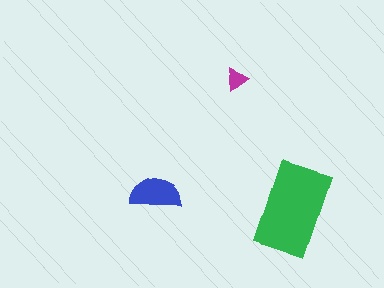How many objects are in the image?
There are 3 objects in the image.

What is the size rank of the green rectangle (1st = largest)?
1st.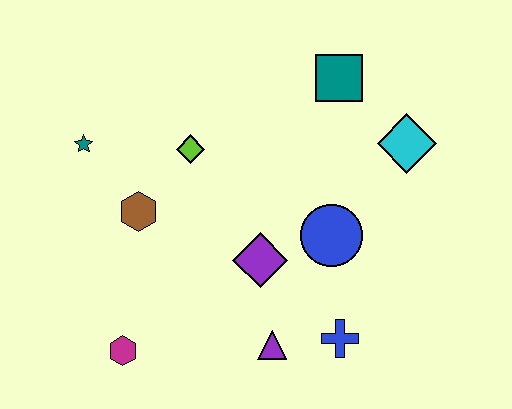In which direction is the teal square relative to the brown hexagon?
The teal square is to the right of the brown hexagon.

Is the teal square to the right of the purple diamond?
Yes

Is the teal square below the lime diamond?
No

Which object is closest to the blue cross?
The purple triangle is closest to the blue cross.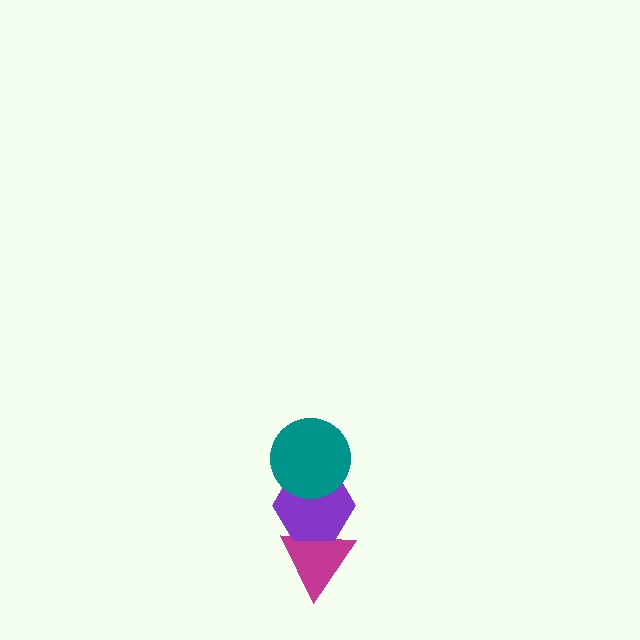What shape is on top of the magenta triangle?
The purple hexagon is on top of the magenta triangle.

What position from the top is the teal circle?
The teal circle is 1st from the top.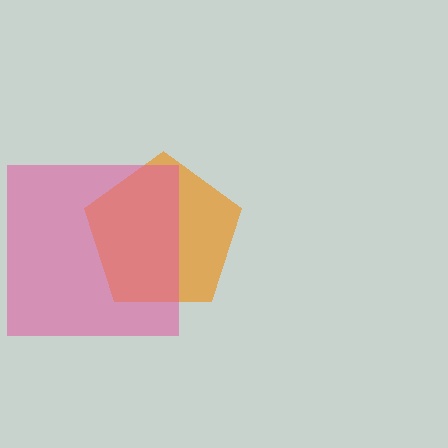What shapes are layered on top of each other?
The layered shapes are: an orange pentagon, a pink square.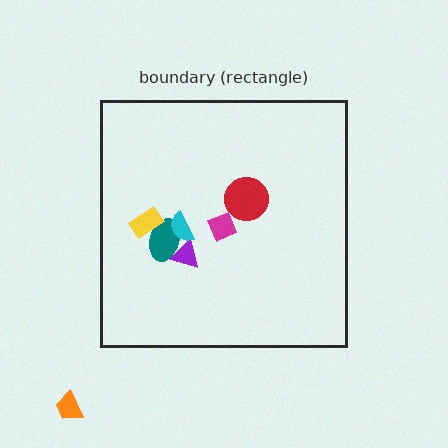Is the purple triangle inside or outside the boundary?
Inside.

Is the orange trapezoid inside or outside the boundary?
Outside.